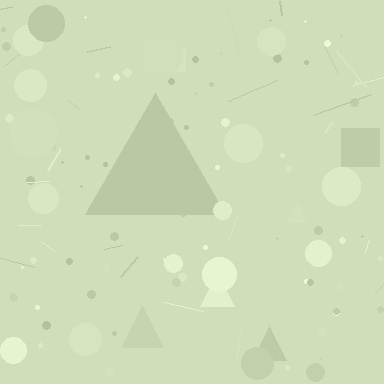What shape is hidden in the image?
A triangle is hidden in the image.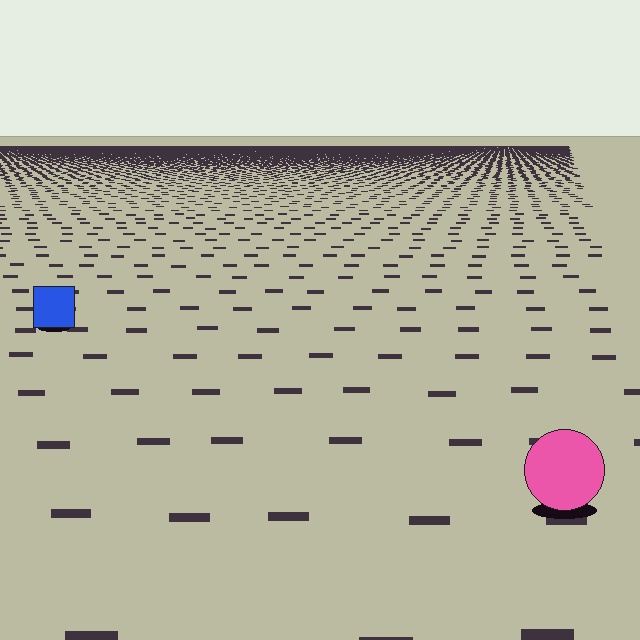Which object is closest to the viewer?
The pink circle is closest. The texture marks near it are larger and more spread out.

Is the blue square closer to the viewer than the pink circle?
No. The pink circle is closer — you can tell from the texture gradient: the ground texture is coarser near it.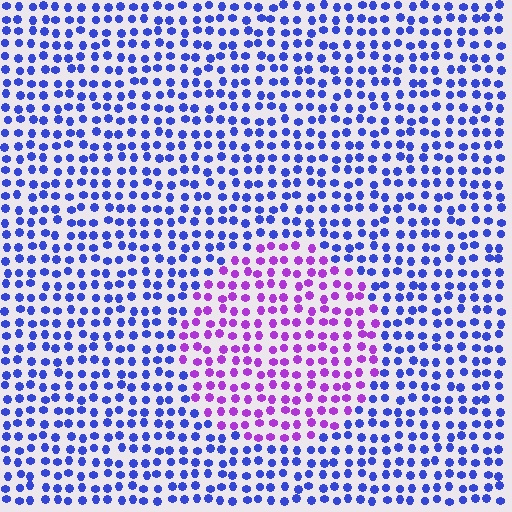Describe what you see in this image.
The image is filled with small blue elements in a uniform arrangement. A circle-shaped region is visible where the elements are tinted to a slightly different hue, forming a subtle color boundary.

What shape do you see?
I see a circle.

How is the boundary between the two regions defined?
The boundary is defined purely by a slight shift in hue (about 53 degrees). Spacing, size, and orientation are identical on both sides.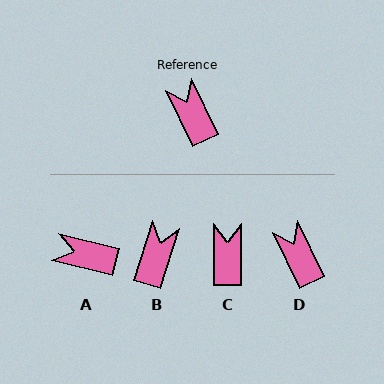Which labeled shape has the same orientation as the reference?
D.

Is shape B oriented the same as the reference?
No, it is off by about 42 degrees.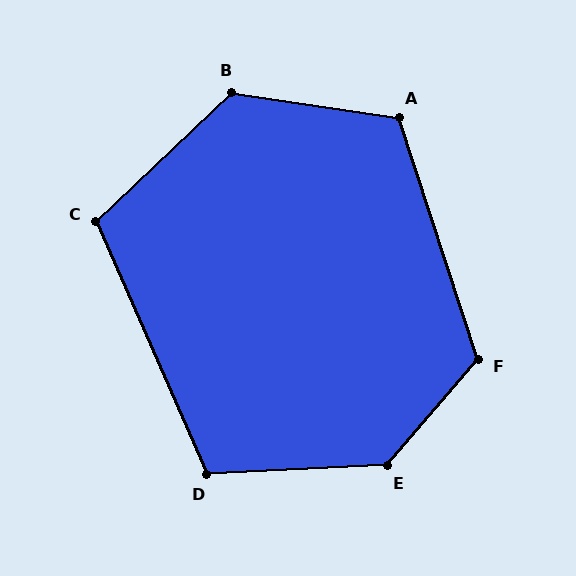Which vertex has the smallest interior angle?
C, at approximately 110 degrees.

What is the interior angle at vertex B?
Approximately 128 degrees (obtuse).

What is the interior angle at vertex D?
Approximately 111 degrees (obtuse).